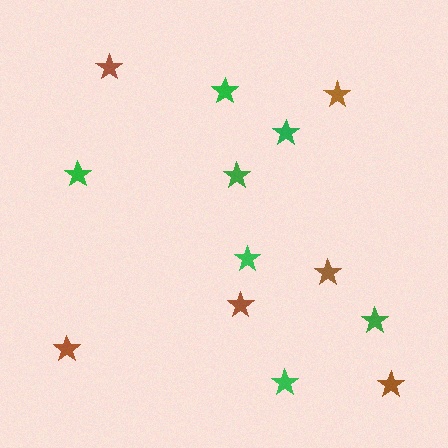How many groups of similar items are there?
There are 2 groups: one group of brown stars (6) and one group of green stars (7).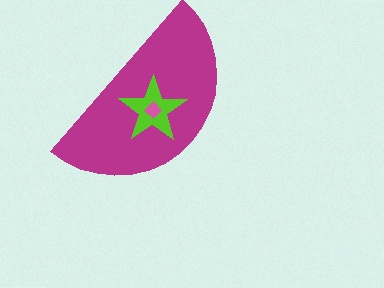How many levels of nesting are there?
3.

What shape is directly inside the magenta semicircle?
The lime star.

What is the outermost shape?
The magenta semicircle.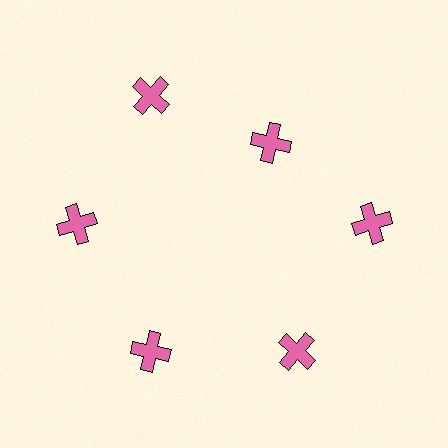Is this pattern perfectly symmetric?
No. The 6 pink crosses are arranged in a ring, but one element near the 1 o'clock position is pulled inward toward the center, breaking the 6-fold rotational symmetry.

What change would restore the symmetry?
The symmetry would be restored by moving it outward, back onto the ring so that all 6 crosses sit at equal angles and equal distance from the center.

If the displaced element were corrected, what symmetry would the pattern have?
It would have 6-fold rotational symmetry — the pattern would map onto itself every 60 degrees.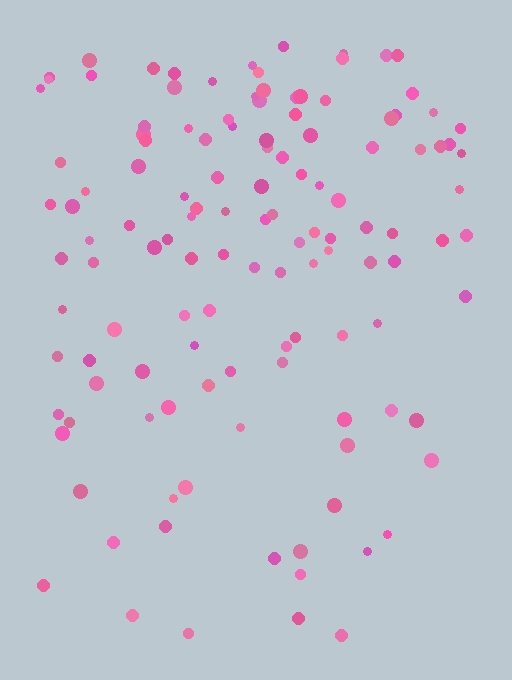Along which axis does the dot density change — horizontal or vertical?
Vertical.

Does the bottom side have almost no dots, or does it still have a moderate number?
Still a moderate number, just noticeably fewer than the top.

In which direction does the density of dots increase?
From bottom to top, with the top side densest.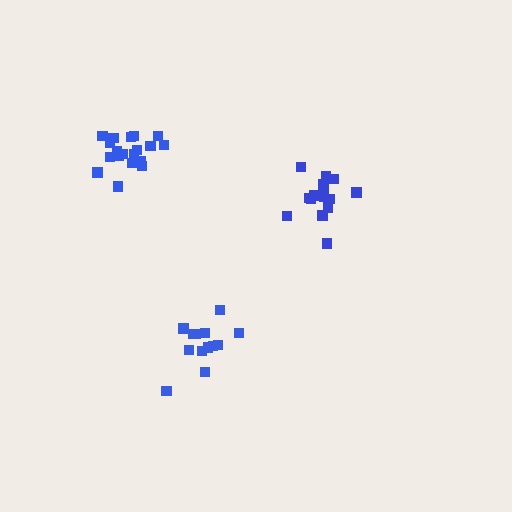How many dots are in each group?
Group 1: 15 dots, Group 2: 19 dots, Group 3: 13 dots (47 total).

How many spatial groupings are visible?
There are 3 spatial groupings.